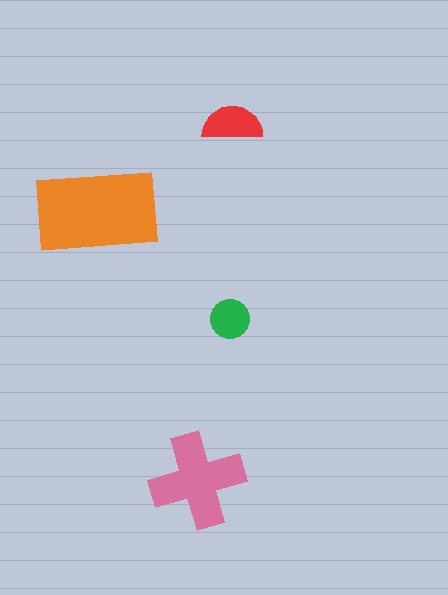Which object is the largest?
The orange rectangle.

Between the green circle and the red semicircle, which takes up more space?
The red semicircle.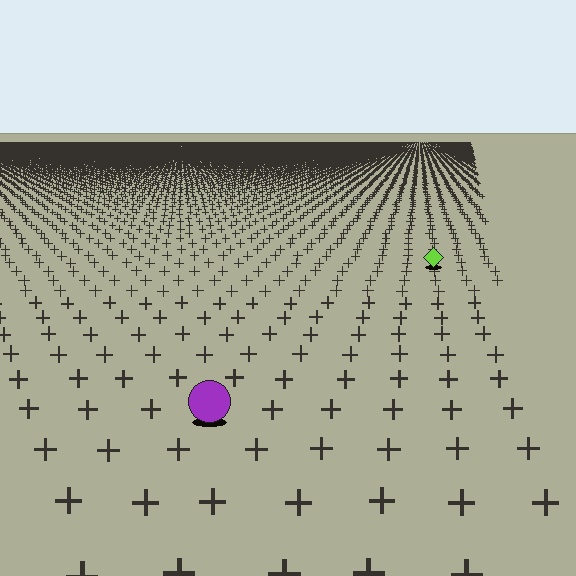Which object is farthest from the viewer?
The lime diamond is farthest from the viewer. It appears smaller and the ground texture around it is denser.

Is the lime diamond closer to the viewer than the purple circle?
No. The purple circle is closer — you can tell from the texture gradient: the ground texture is coarser near it.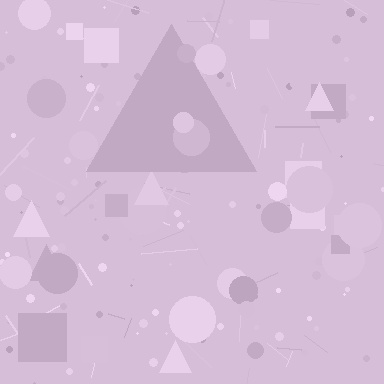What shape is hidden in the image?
A triangle is hidden in the image.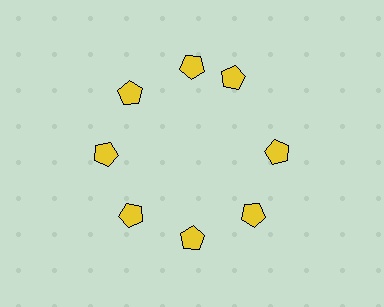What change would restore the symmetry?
The symmetry would be restored by rotating it back into even spacing with its neighbors so that all 8 pentagons sit at equal angles and equal distance from the center.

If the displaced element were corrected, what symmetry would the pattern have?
It would have 8-fold rotational symmetry — the pattern would map onto itself every 45 degrees.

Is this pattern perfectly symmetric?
No. The 8 yellow pentagons are arranged in a ring, but one element near the 2 o'clock position is rotated out of alignment along the ring, breaking the 8-fold rotational symmetry.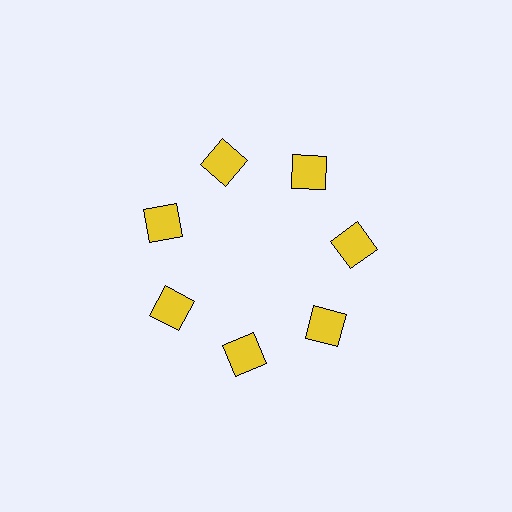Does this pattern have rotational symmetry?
Yes, this pattern has 7-fold rotational symmetry. It looks the same after rotating 51 degrees around the center.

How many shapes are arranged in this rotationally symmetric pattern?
There are 7 shapes, arranged in 7 groups of 1.